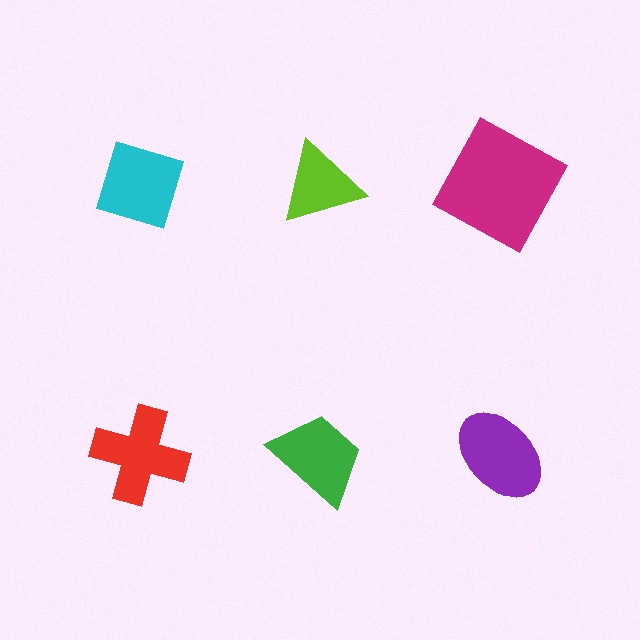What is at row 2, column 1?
A red cross.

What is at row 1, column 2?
A lime triangle.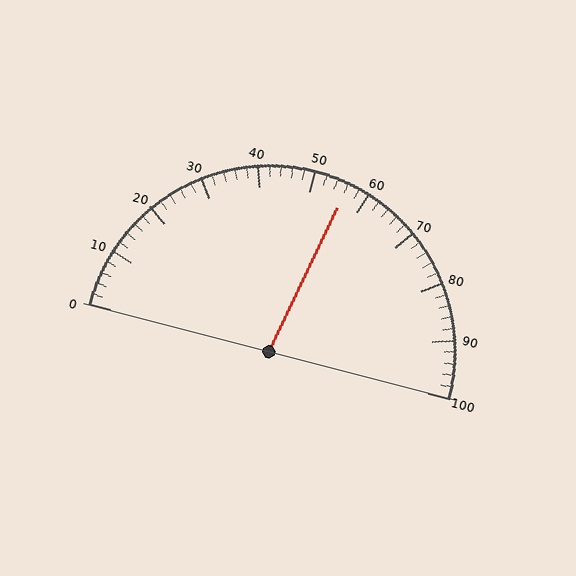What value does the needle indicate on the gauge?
The needle indicates approximately 56.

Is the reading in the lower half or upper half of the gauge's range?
The reading is in the upper half of the range (0 to 100).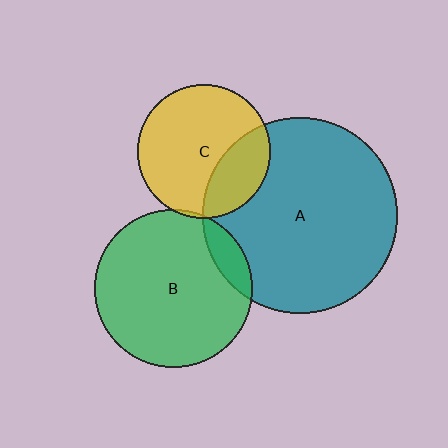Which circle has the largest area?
Circle A (teal).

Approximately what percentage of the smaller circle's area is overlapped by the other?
Approximately 10%.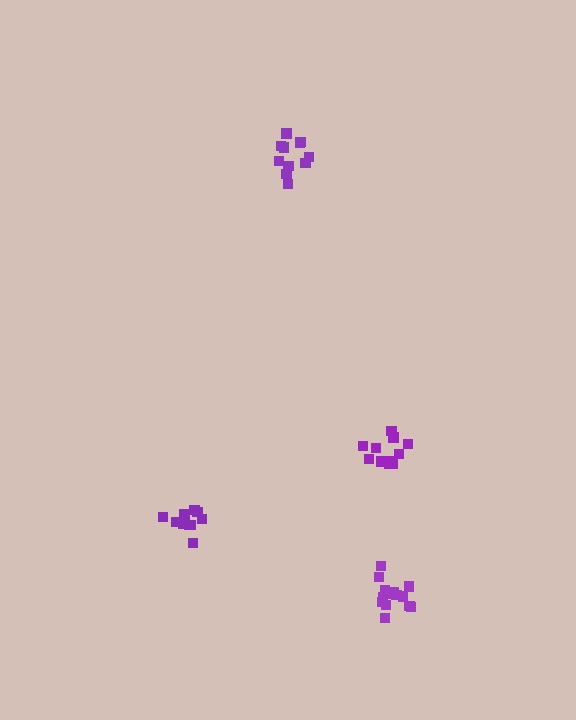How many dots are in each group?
Group 1: 11 dots, Group 2: 11 dots, Group 3: 11 dots, Group 4: 14 dots (47 total).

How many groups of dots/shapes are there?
There are 4 groups.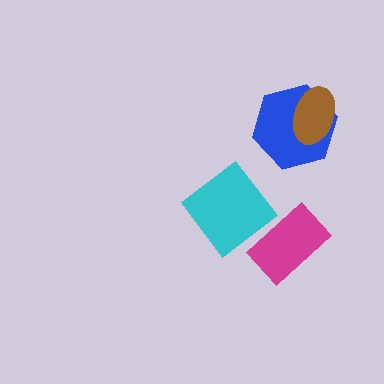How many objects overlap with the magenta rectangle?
1 object overlaps with the magenta rectangle.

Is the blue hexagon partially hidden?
Yes, it is partially covered by another shape.